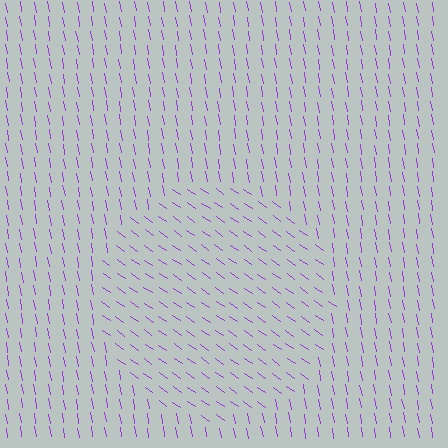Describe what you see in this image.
The image is filled with small purple line segments. A circle region in the image has lines oriented differently from the surrounding lines, creating a visible texture boundary.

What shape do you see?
I see a circle.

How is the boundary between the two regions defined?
The boundary is defined purely by a change in line orientation (approximately 45 degrees difference). All lines are the same color and thickness.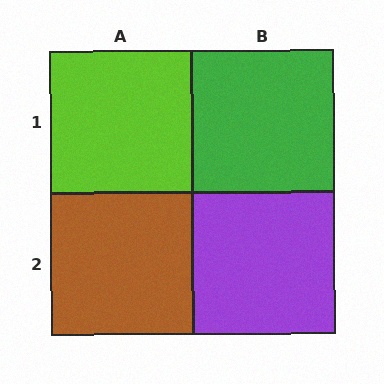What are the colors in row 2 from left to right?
Brown, purple.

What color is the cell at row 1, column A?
Lime.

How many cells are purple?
1 cell is purple.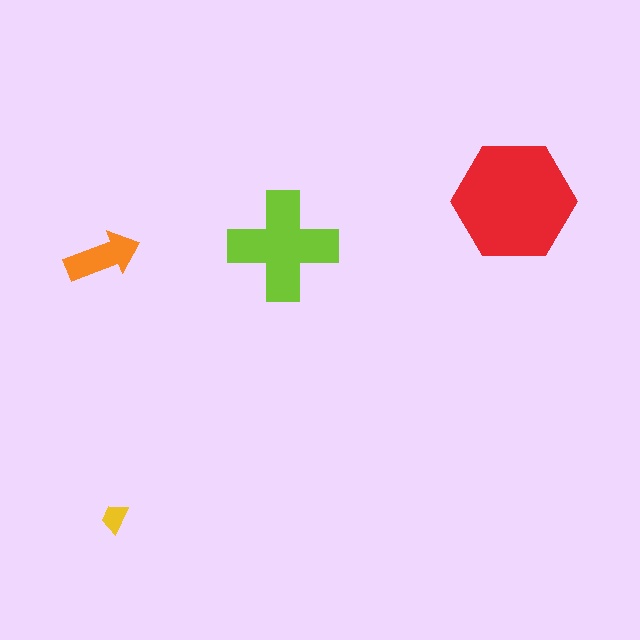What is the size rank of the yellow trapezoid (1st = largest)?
4th.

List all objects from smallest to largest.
The yellow trapezoid, the orange arrow, the lime cross, the red hexagon.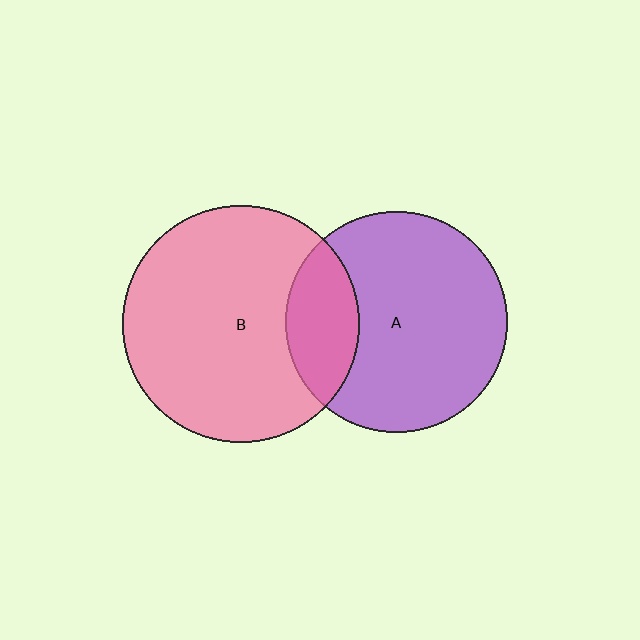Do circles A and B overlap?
Yes.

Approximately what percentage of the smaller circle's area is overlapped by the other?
Approximately 20%.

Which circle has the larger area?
Circle B (pink).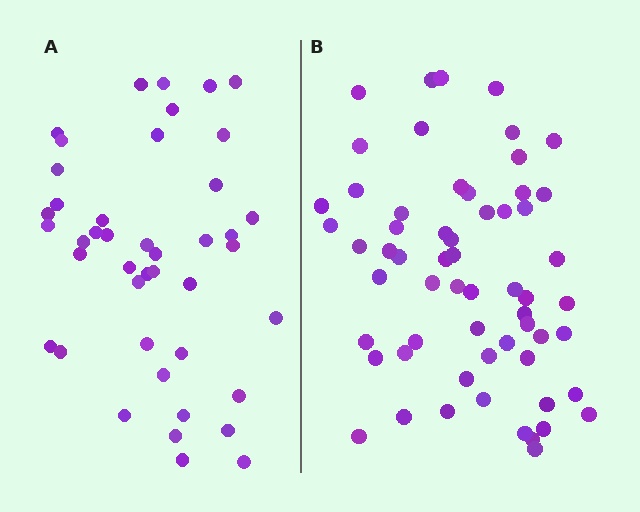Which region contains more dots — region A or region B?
Region B (the right region) has more dots.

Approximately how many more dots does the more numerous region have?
Region B has approximately 15 more dots than region A.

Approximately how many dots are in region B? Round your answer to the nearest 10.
About 60 dots.